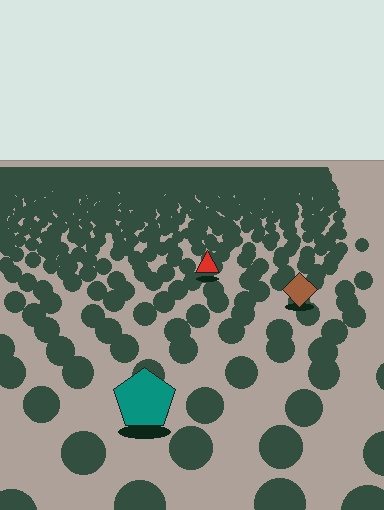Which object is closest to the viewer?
The teal pentagon is closest. The texture marks near it are larger and more spread out.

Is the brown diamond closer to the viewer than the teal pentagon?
No. The teal pentagon is closer — you can tell from the texture gradient: the ground texture is coarser near it.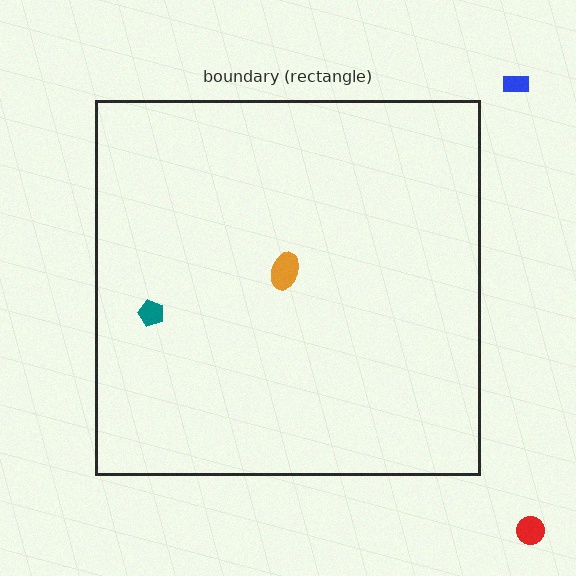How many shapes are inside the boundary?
2 inside, 2 outside.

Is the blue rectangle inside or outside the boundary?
Outside.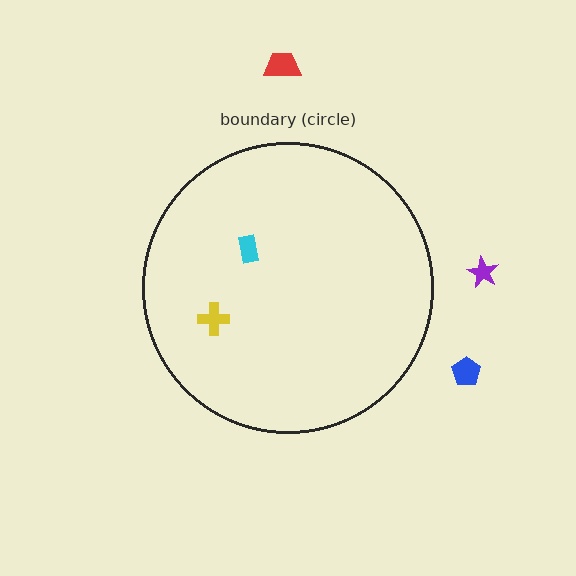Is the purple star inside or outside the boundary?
Outside.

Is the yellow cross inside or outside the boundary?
Inside.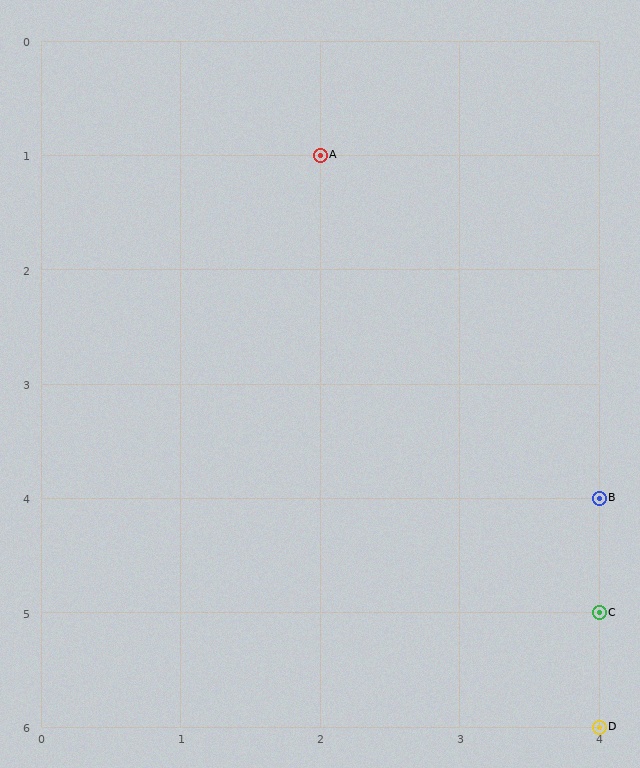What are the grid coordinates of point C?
Point C is at grid coordinates (4, 5).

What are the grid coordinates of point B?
Point B is at grid coordinates (4, 4).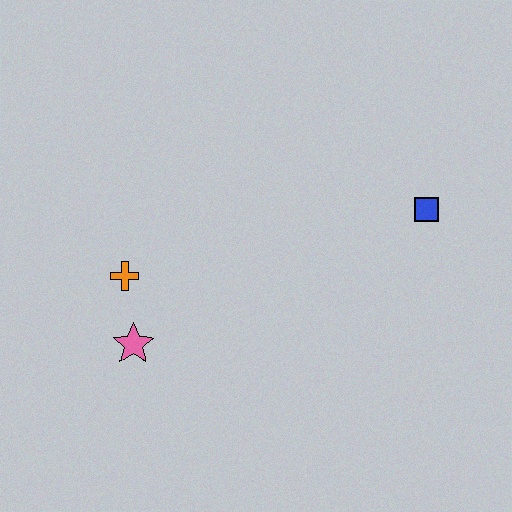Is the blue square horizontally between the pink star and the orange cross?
No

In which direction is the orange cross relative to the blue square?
The orange cross is to the left of the blue square.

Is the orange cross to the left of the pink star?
Yes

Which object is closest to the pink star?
The orange cross is closest to the pink star.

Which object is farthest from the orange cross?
The blue square is farthest from the orange cross.